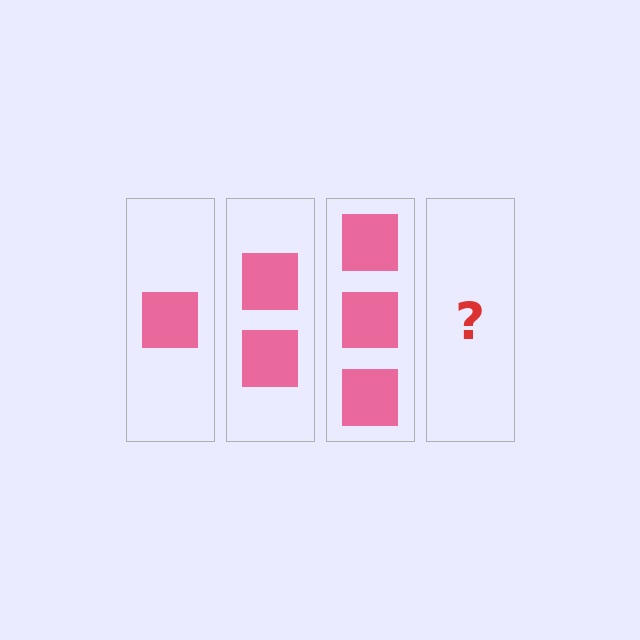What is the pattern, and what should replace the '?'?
The pattern is that each step adds one more square. The '?' should be 4 squares.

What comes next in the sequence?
The next element should be 4 squares.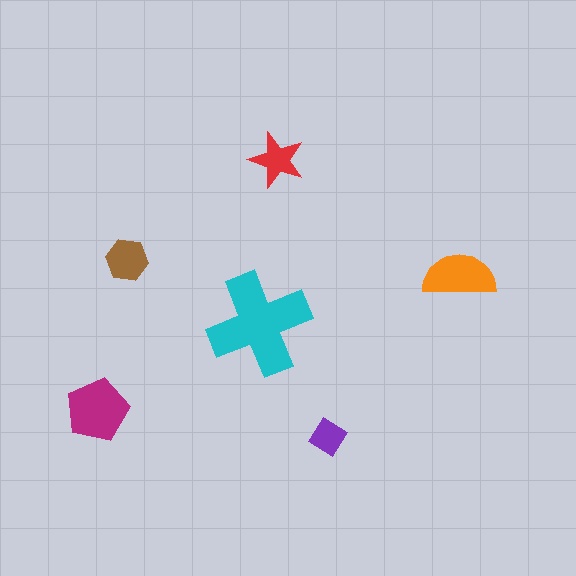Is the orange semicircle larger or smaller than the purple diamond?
Larger.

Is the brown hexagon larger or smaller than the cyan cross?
Smaller.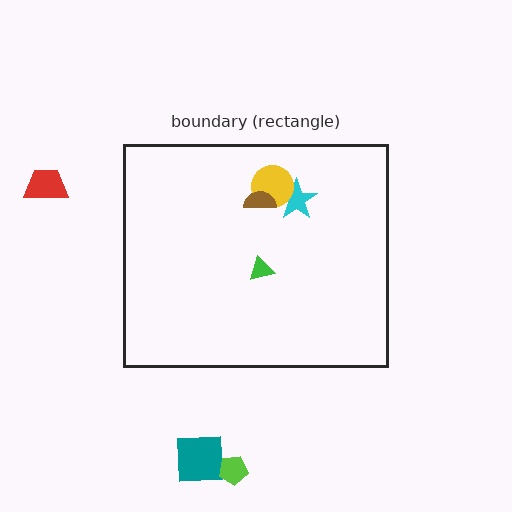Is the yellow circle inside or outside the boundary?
Inside.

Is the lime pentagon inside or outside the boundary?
Outside.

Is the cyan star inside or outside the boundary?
Inside.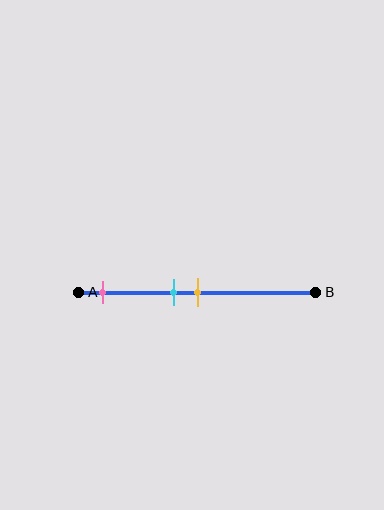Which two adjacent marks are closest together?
The cyan and yellow marks are the closest adjacent pair.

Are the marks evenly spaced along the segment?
No, the marks are not evenly spaced.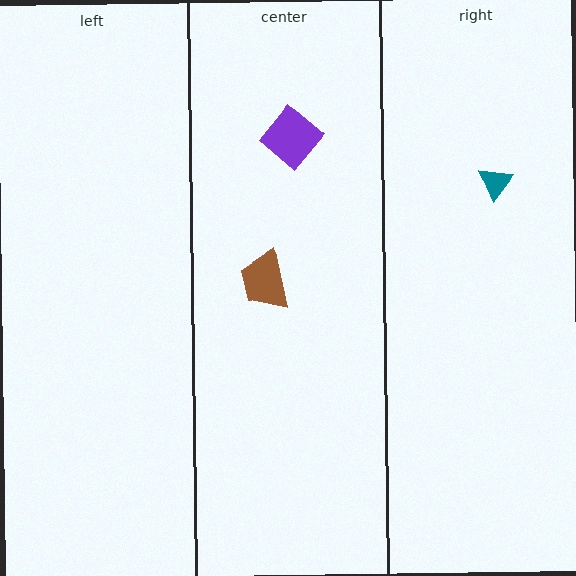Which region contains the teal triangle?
The right region.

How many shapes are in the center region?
2.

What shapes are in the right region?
The teal triangle.